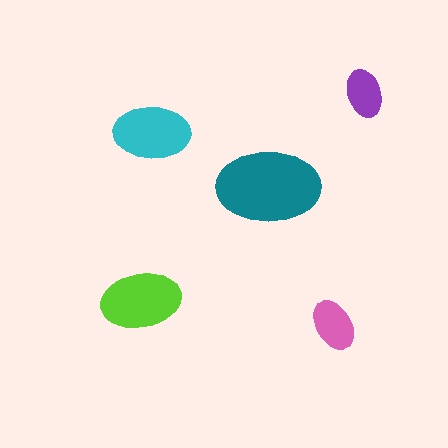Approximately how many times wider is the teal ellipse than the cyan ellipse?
About 1.5 times wider.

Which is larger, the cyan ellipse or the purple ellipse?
The cyan one.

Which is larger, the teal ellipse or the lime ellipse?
The teal one.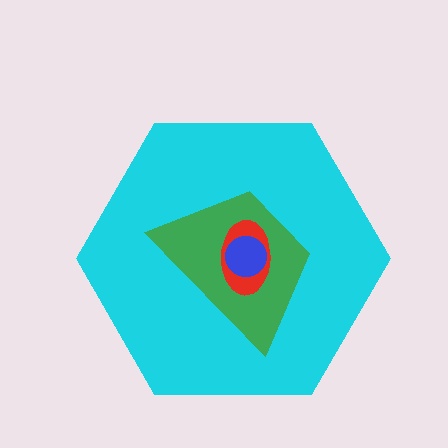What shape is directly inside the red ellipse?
The blue circle.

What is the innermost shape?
The blue circle.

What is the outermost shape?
The cyan hexagon.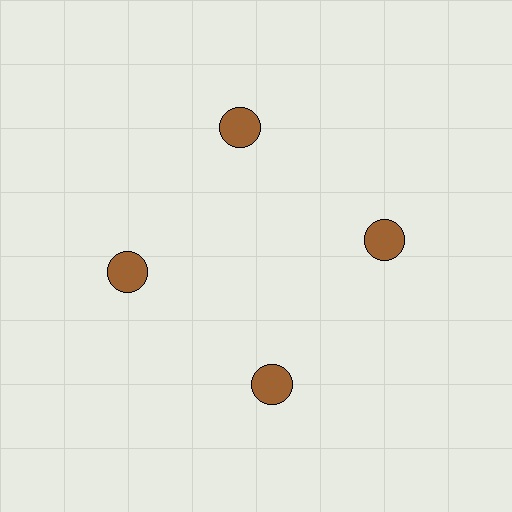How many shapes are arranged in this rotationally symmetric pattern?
There are 4 shapes, arranged in 4 groups of 1.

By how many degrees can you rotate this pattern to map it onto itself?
The pattern maps onto itself every 90 degrees of rotation.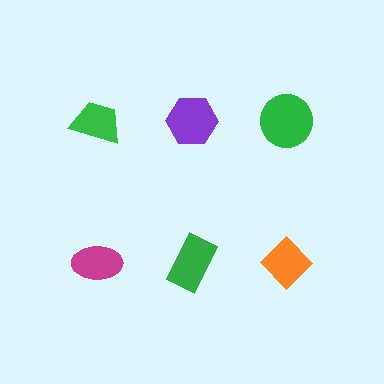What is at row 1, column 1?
A green trapezoid.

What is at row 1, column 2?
A purple hexagon.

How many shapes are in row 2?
3 shapes.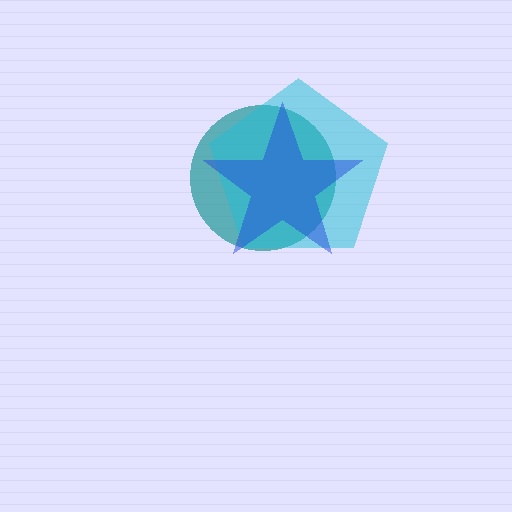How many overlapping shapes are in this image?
There are 3 overlapping shapes in the image.